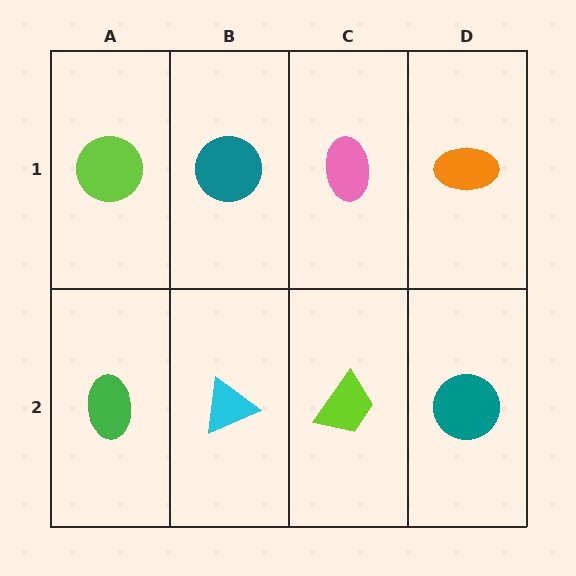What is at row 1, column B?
A teal circle.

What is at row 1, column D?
An orange ellipse.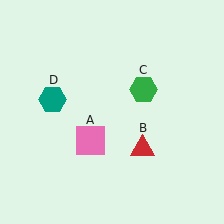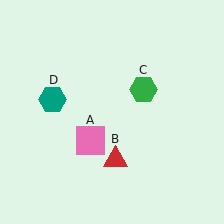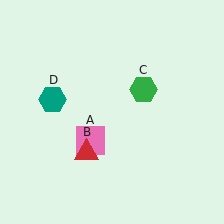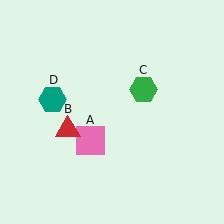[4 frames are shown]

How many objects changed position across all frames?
1 object changed position: red triangle (object B).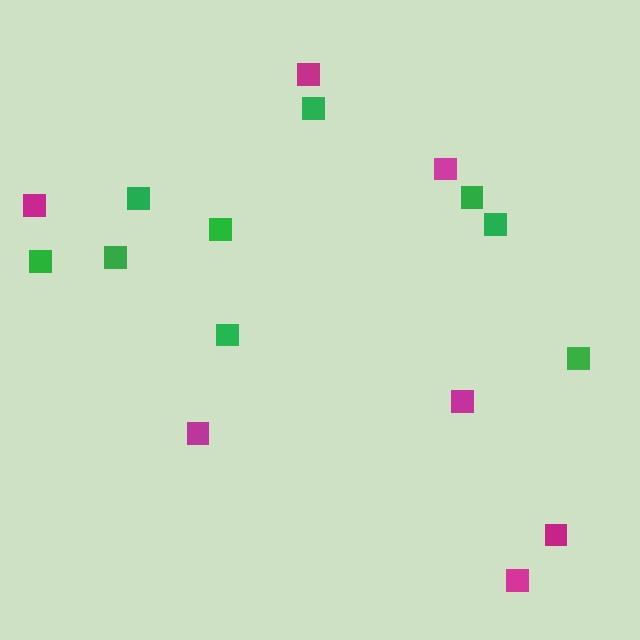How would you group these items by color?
There are 2 groups: one group of magenta squares (7) and one group of green squares (9).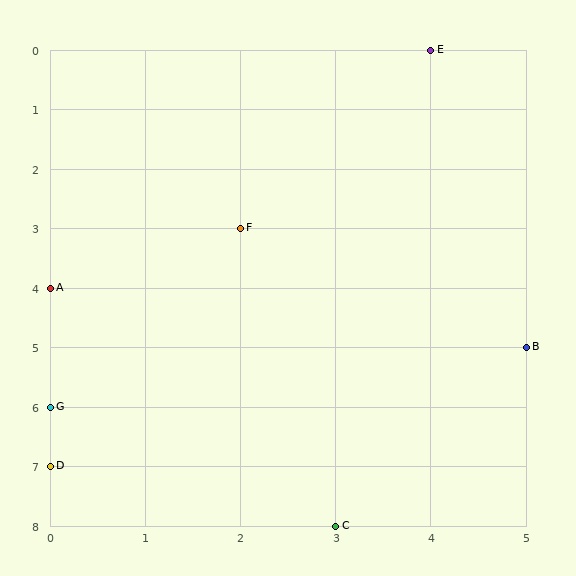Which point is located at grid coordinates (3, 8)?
Point C is at (3, 8).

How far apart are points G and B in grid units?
Points G and B are 5 columns and 1 row apart (about 5.1 grid units diagonally).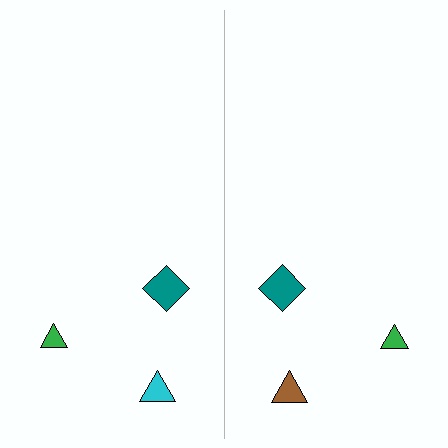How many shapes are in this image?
There are 6 shapes in this image.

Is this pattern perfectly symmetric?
No, the pattern is not perfectly symmetric. The brown triangle on the right side breaks the symmetry — its mirror counterpart is cyan.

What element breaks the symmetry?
The brown triangle on the right side breaks the symmetry — its mirror counterpart is cyan.